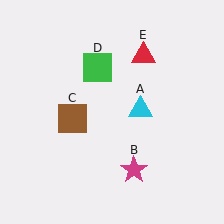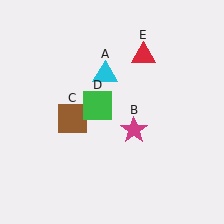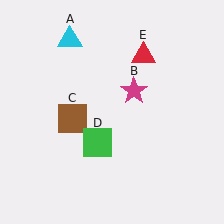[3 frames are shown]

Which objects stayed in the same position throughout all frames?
Brown square (object C) and red triangle (object E) remained stationary.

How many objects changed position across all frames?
3 objects changed position: cyan triangle (object A), magenta star (object B), green square (object D).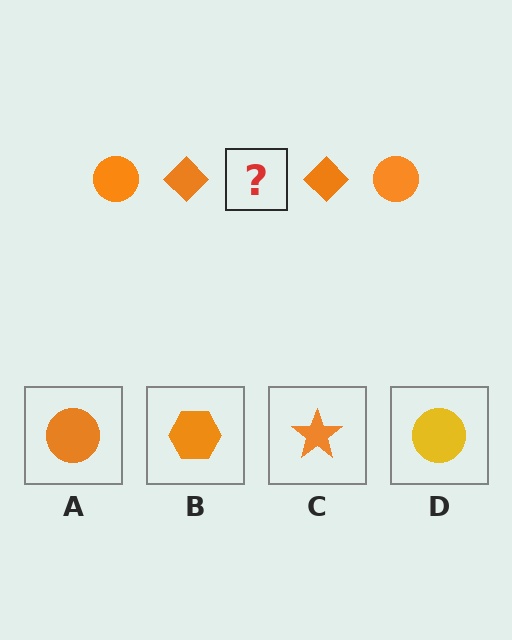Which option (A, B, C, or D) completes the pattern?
A.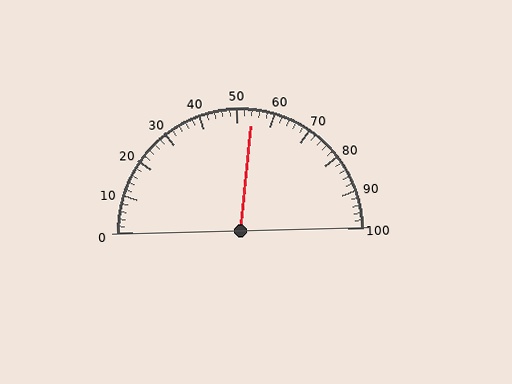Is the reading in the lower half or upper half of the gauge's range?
The reading is in the upper half of the range (0 to 100).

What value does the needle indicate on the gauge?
The needle indicates approximately 54.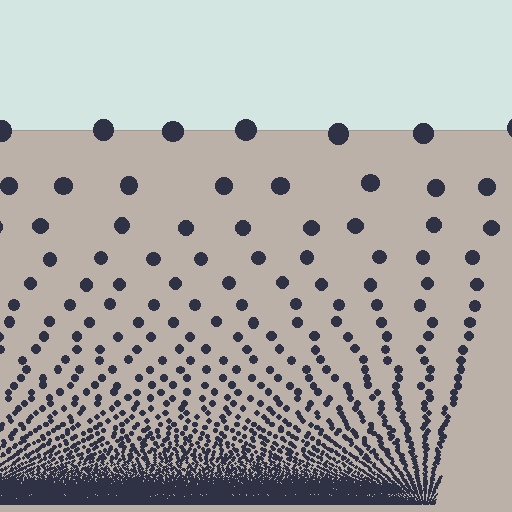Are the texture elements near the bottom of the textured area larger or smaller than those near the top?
Smaller. The gradient is inverted — elements near the bottom are smaller and denser.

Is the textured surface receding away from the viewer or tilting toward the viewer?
The surface appears to tilt toward the viewer. Texture elements get larger and sparser toward the top.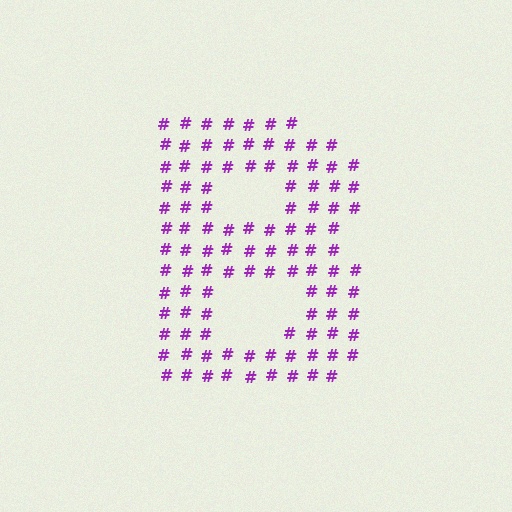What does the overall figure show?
The overall figure shows the letter B.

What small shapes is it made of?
It is made of small hash symbols.